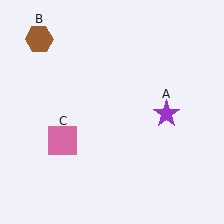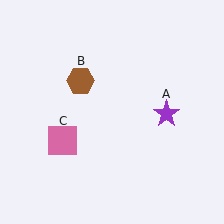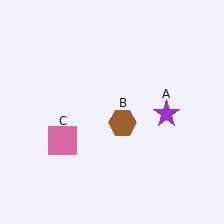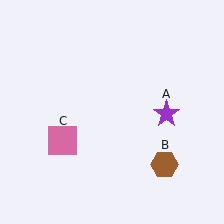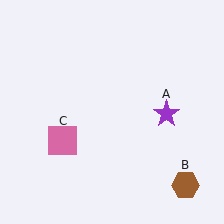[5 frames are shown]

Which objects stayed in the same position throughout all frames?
Purple star (object A) and pink square (object C) remained stationary.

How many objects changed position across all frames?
1 object changed position: brown hexagon (object B).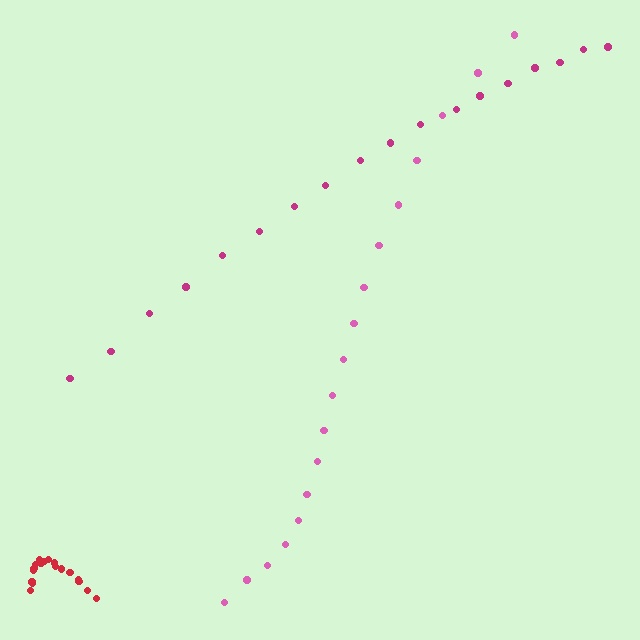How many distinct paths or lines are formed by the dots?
There are 3 distinct paths.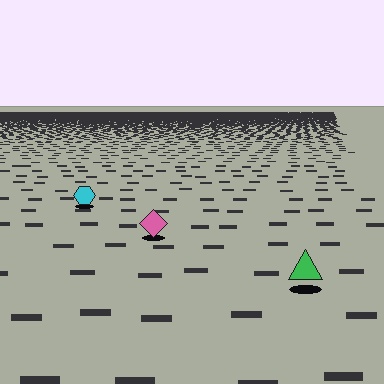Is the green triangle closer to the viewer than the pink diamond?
Yes. The green triangle is closer — you can tell from the texture gradient: the ground texture is coarser near it.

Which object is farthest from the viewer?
The cyan hexagon is farthest from the viewer. It appears smaller and the ground texture around it is denser.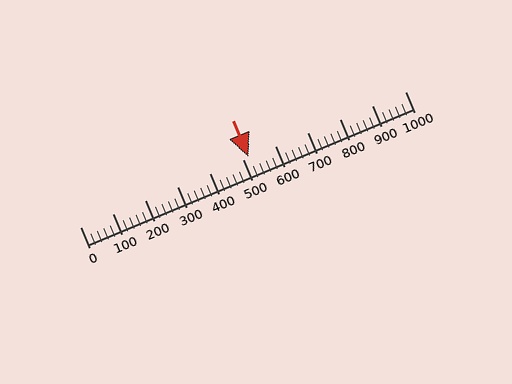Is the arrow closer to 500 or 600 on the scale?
The arrow is closer to 500.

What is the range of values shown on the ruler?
The ruler shows values from 0 to 1000.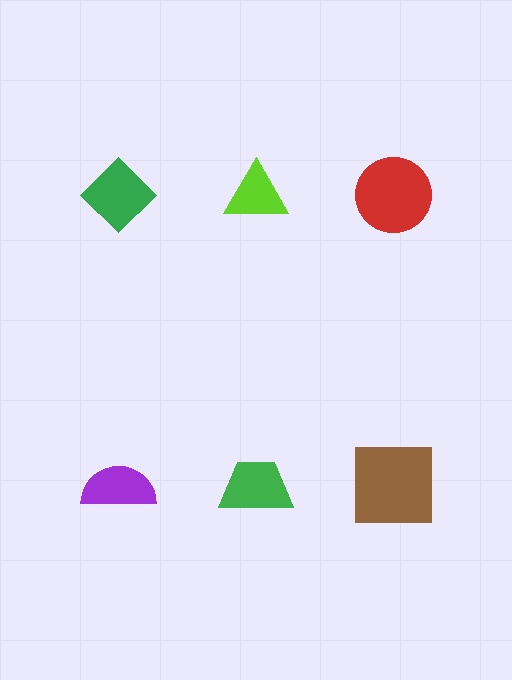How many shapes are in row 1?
3 shapes.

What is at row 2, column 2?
A green trapezoid.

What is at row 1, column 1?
A green diamond.